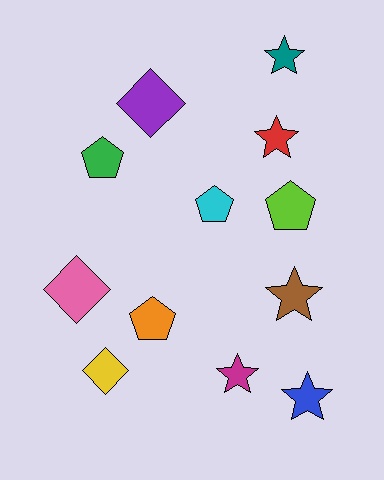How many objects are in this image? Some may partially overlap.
There are 12 objects.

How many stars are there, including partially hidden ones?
There are 5 stars.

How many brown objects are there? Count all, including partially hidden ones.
There is 1 brown object.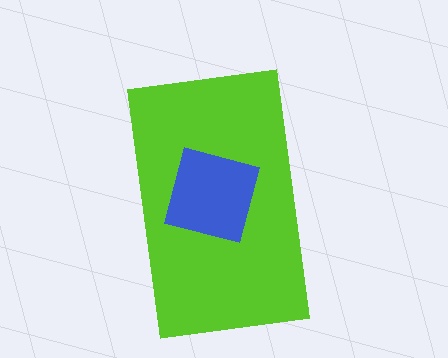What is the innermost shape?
The blue square.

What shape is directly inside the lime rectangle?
The blue square.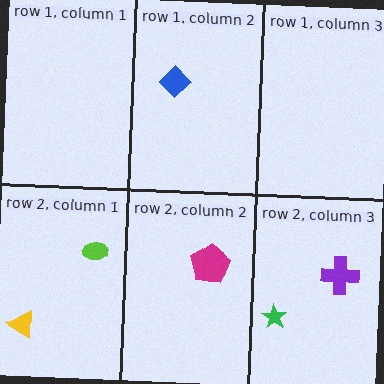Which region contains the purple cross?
The row 2, column 3 region.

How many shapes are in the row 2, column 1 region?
2.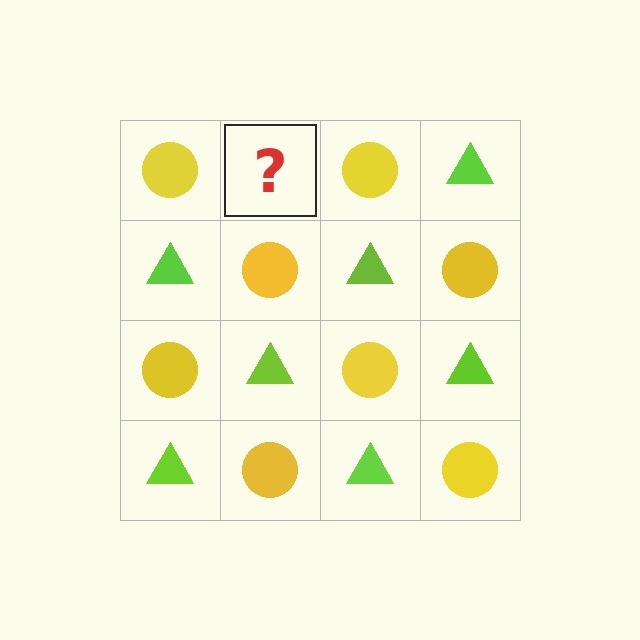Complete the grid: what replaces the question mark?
The question mark should be replaced with a lime triangle.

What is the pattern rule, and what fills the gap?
The rule is that it alternates yellow circle and lime triangle in a checkerboard pattern. The gap should be filled with a lime triangle.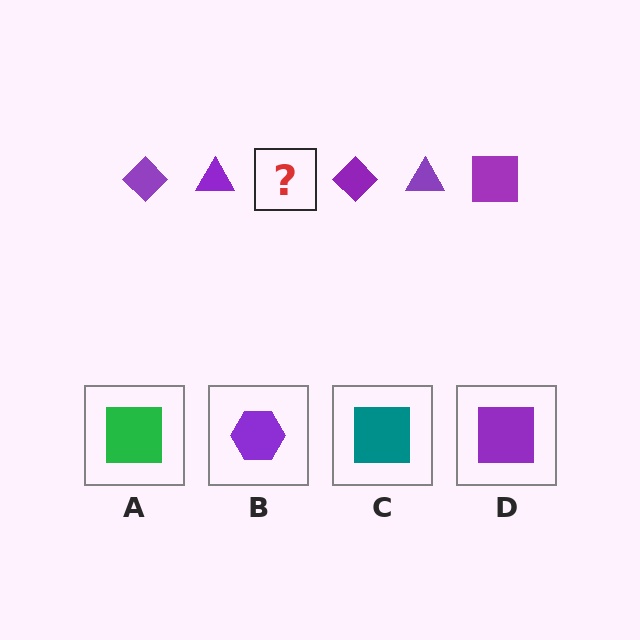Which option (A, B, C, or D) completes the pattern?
D.